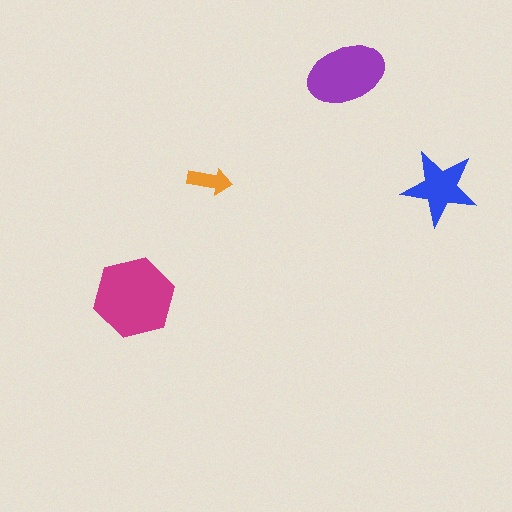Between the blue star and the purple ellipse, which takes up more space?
The purple ellipse.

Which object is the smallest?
The orange arrow.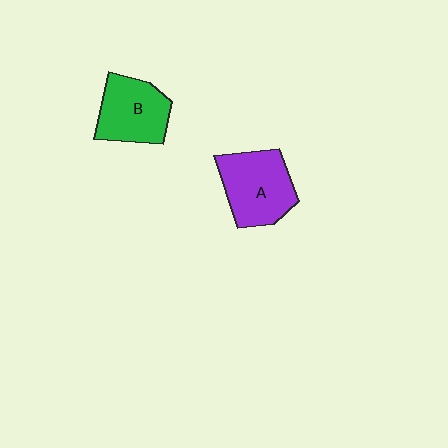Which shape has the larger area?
Shape A (purple).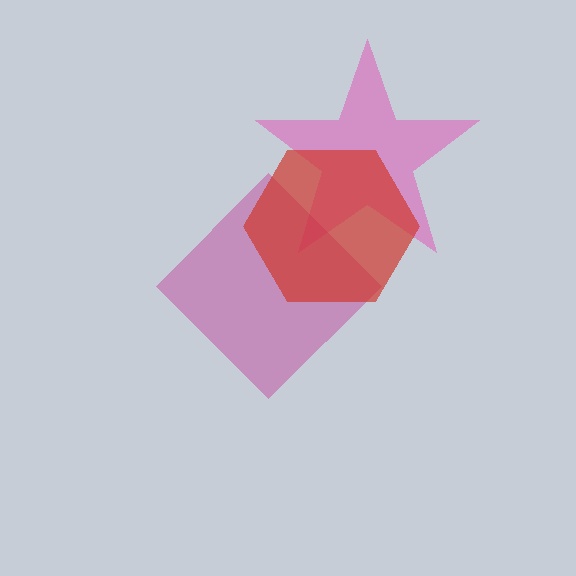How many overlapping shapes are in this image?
There are 3 overlapping shapes in the image.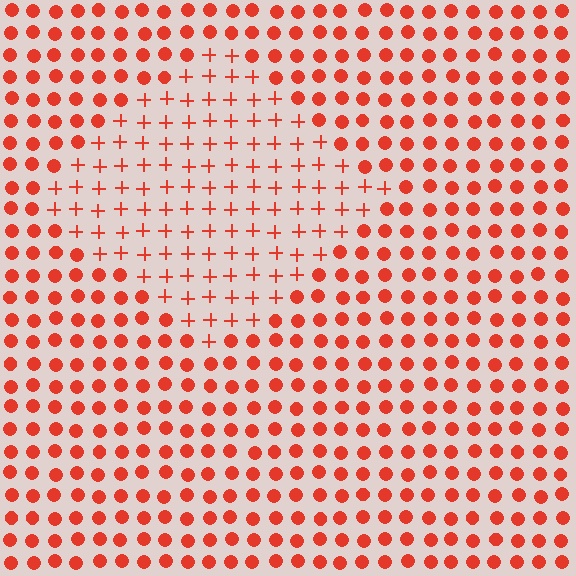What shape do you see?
I see a diamond.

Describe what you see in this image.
The image is filled with small red elements arranged in a uniform grid. A diamond-shaped region contains plus signs, while the surrounding area contains circles. The boundary is defined purely by the change in element shape.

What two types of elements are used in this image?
The image uses plus signs inside the diamond region and circles outside it.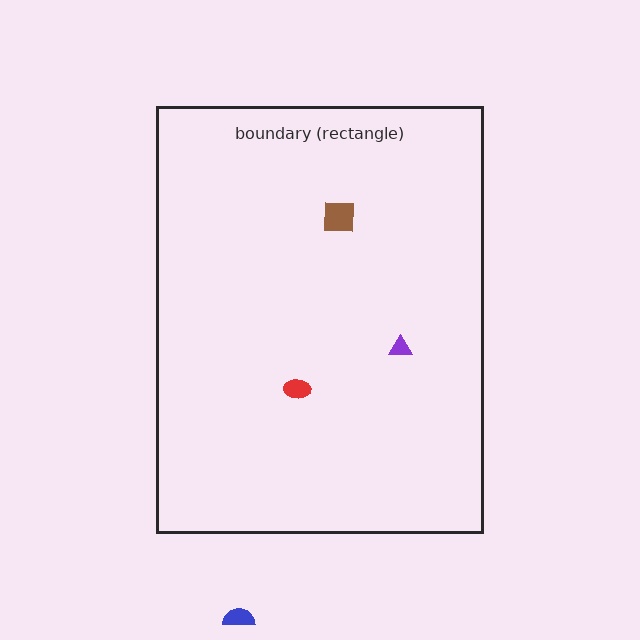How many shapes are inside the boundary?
3 inside, 1 outside.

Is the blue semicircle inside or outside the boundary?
Outside.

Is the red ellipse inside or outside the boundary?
Inside.